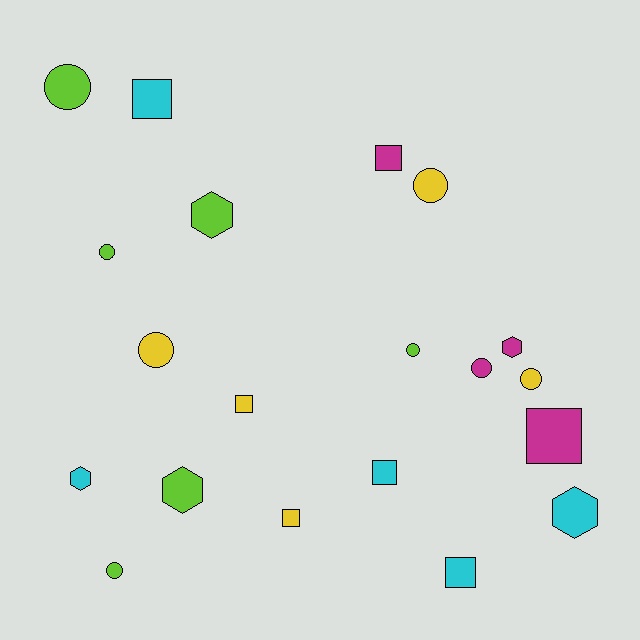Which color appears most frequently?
Lime, with 6 objects.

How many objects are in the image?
There are 20 objects.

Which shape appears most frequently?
Circle, with 8 objects.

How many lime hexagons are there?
There are 2 lime hexagons.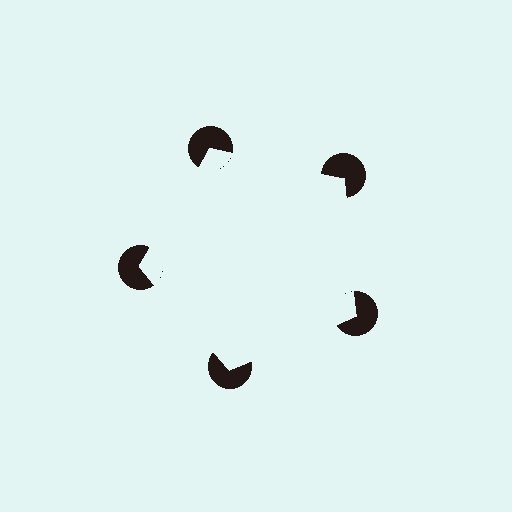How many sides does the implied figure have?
5 sides.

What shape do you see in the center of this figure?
An illusory pentagon — its edges are inferred from the aligned wedge cuts in the pac-man discs, not physically drawn.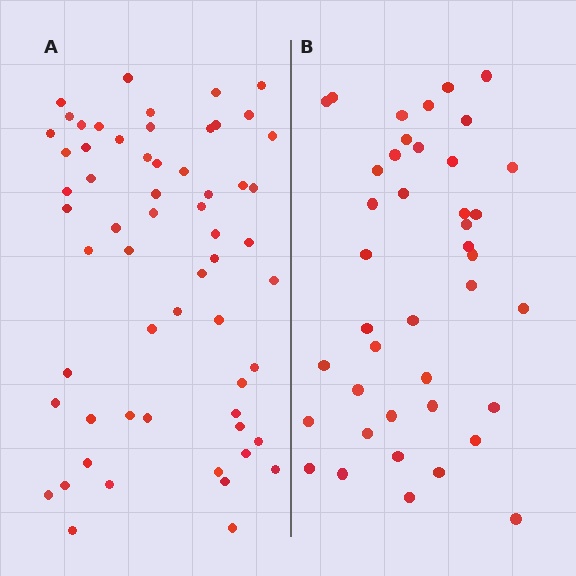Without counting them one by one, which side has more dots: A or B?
Region A (the left region) has more dots.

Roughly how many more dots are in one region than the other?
Region A has approximately 20 more dots than region B.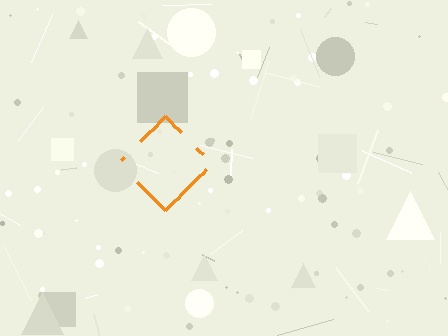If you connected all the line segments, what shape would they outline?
They would outline a diamond.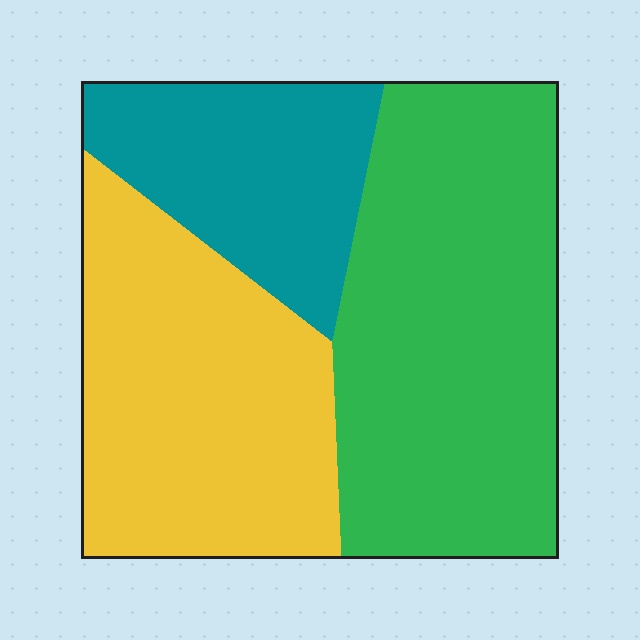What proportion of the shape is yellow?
Yellow takes up about one third (1/3) of the shape.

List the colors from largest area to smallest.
From largest to smallest: green, yellow, teal.